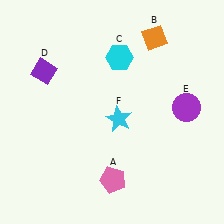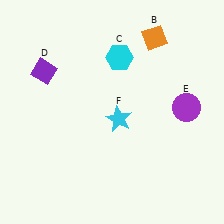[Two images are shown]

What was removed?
The pink pentagon (A) was removed in Image 2.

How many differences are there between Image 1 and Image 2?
There is 1 difference between the two images.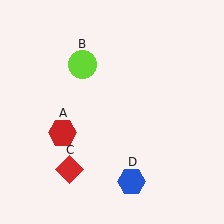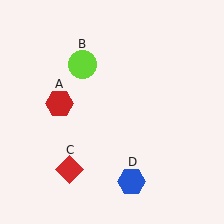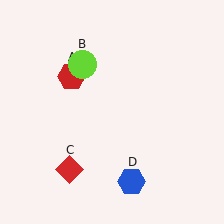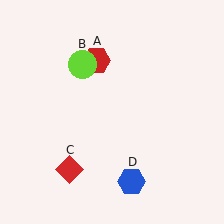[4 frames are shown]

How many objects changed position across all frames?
1 object changed position: red hexagon (object A).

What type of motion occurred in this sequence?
The red hexagon (object A) rotated clockwise around the center of the scene.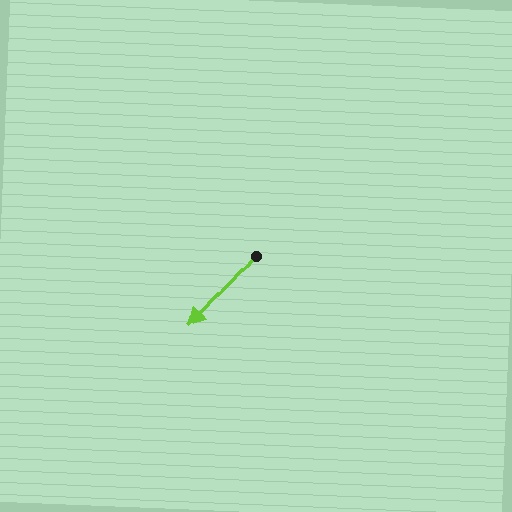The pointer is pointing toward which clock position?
Roughly 7 o'clock.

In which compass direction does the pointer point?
Southwest.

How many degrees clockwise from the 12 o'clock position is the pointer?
Approximately 222 degrees.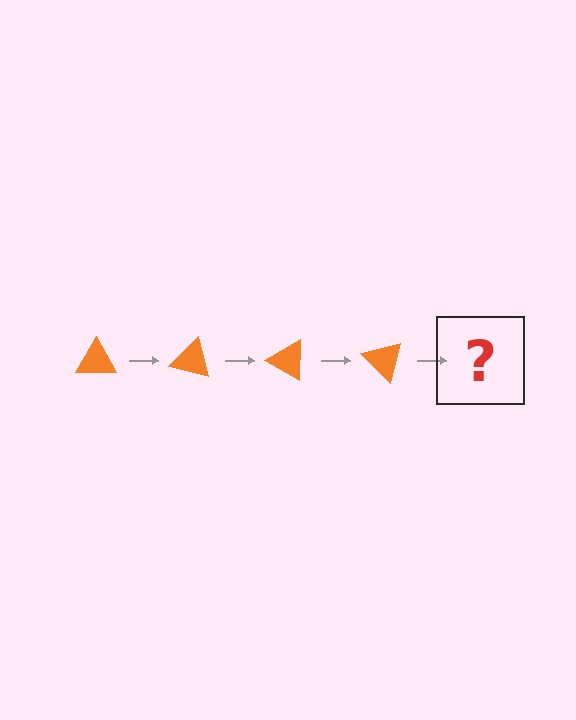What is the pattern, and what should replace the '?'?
The pattern is that the triangle rotates 15 degrees each step. The '?' should be an orange triangle rotated 60 degrees.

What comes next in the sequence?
The next element should be an orange triangle rotated 60 degrees.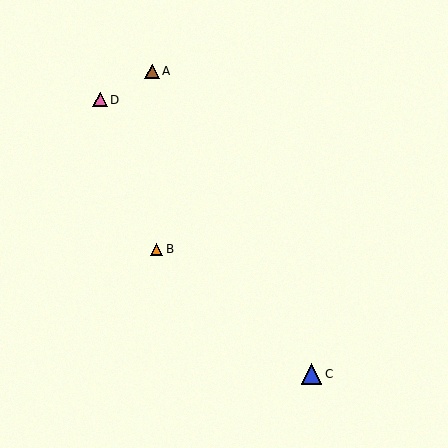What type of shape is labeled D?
Shape D is a pink triangle.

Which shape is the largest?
The blue triangle (labeled C) is the largest.